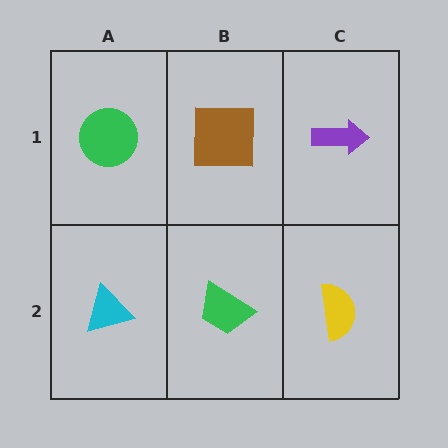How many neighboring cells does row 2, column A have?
2.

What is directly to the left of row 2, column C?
A green trapezoid.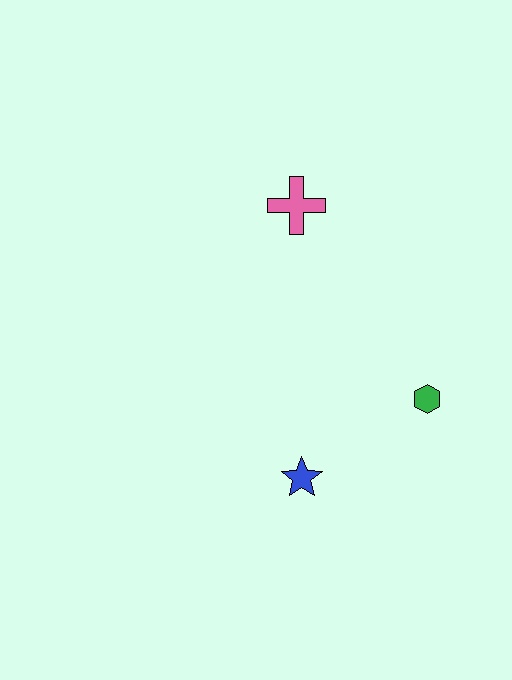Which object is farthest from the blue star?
The pink cross is farthest from the blue star.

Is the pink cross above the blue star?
Yes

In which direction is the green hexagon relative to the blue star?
The green hexagon is to the right of the blue star.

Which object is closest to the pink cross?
The green hexagon is closest to the pink cross.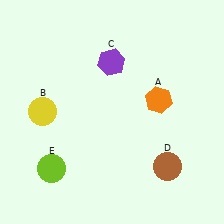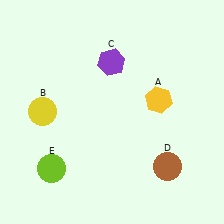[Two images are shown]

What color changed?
The hexagon (A) changed from orange in Image 1 to yellow in Image 2.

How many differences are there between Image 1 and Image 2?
There is 1 difference between the two images.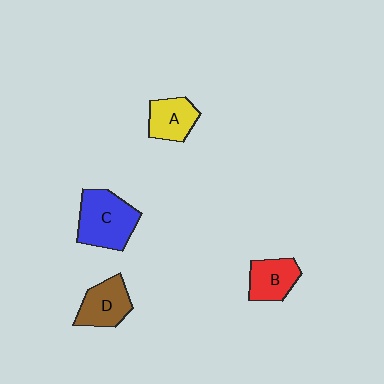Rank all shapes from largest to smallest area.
From largest to smallest: C (blue), D (brown), B (red), A (yellow).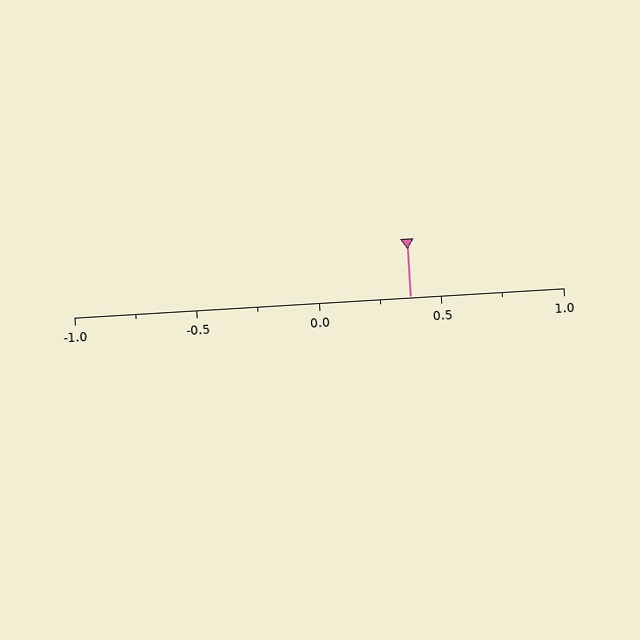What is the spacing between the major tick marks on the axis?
The major ticks are spaced 0.5 apart.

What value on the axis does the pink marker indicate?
The marker indicates approximately 0.38.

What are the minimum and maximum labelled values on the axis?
The axis runs from -1.0 to 1.0.